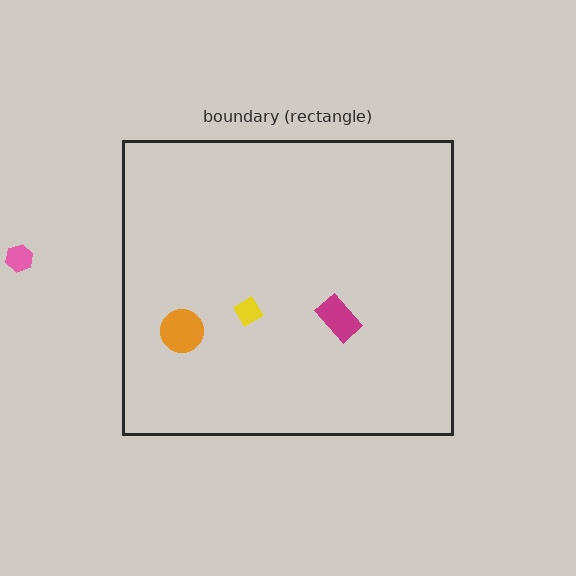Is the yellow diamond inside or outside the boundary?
Inside.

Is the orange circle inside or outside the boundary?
Inside.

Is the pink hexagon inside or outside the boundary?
Outside.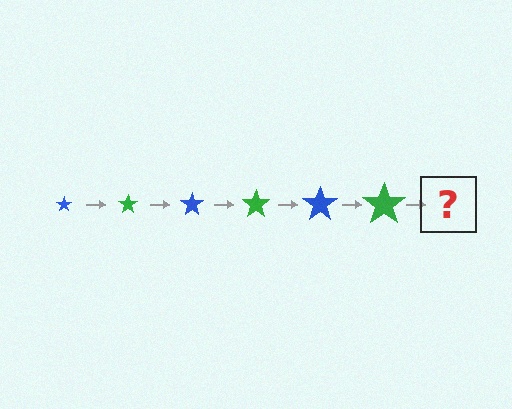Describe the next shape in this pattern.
It should be a blue star, larger than the previous one.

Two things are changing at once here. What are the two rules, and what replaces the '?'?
The two rules are that the star grows larger each step and the color cycles through blue and green. The '?' should be a blue star, larger than the previous one.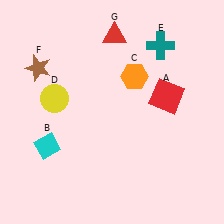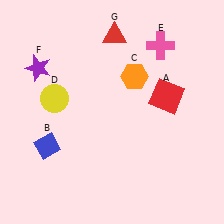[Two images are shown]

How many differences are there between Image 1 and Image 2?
There are 3 differences between the two images.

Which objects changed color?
B changed from cyan to blue. E changed from teal to pink. F changed from brown to purple.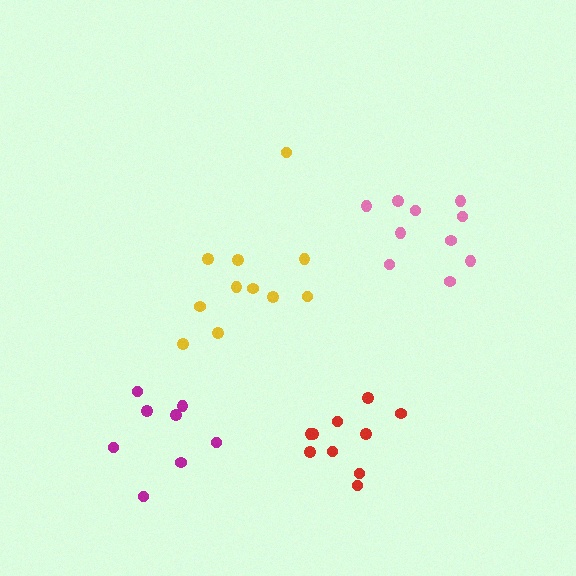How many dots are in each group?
Group 1: 8 dots, Group 2: 10 dots, Group 3: 10 dots, Group 4: 11 dots (39 total).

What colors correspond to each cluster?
The clusters are colored: magenta, pink, red, yellow.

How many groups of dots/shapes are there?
There are 4 groups.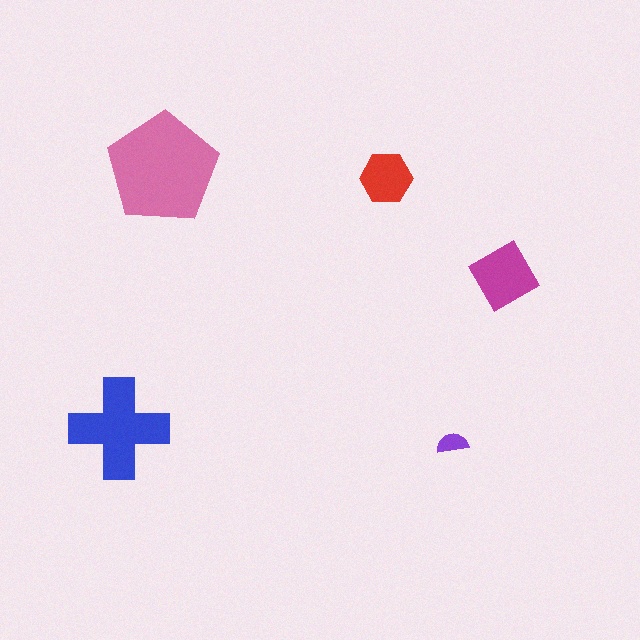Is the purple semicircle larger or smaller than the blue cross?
Smaller.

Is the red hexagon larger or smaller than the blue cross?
Smaller.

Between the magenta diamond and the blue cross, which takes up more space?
The blue cross.